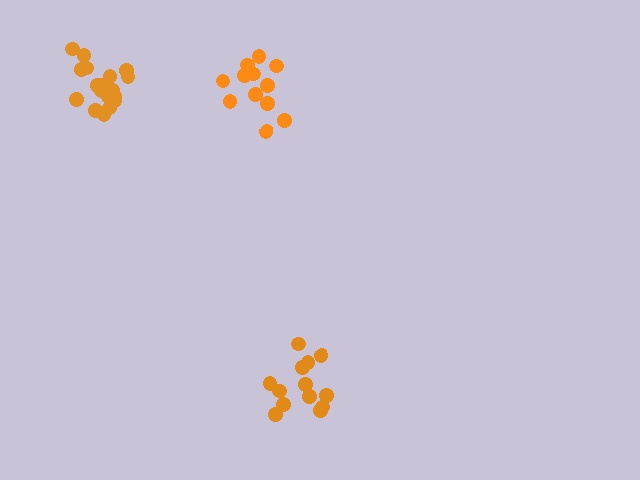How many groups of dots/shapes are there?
There are 3 groups.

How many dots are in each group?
Group 1: 18 dots, Group 2: 13 dots, Group 3: 12 dots (43 total).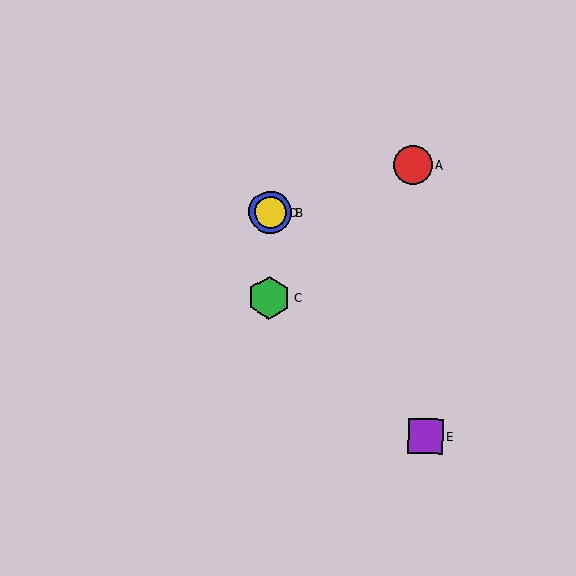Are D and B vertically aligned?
Yes, both are at x≈270.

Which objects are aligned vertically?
Objects B, C, D are aligned vertically.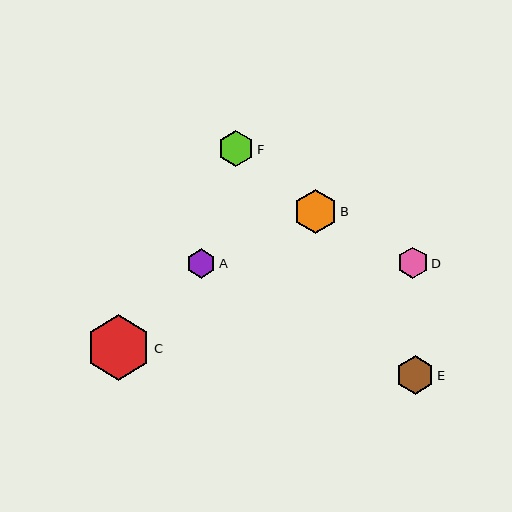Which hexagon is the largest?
Hexagon C is the largest with a size of approximately 65 pixels.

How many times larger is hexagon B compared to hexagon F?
Hexagon B is approximately 1.2 times the size of hexagon F.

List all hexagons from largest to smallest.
From largest to smallest: C, B, E, F, D, A.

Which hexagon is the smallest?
Hexagon A is the smallest with a size of approximately 29 pixels.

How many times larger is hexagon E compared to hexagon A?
Hexagon E is approximately 1.3 times the size of hexagon A.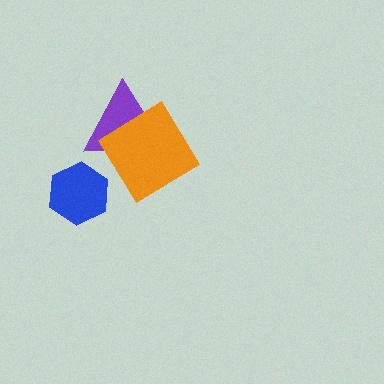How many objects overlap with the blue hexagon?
0 objects overlap with the blue hexagon.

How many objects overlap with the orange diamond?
1 object overlaps with the orange diamond.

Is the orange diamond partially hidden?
No, no other shape covers it.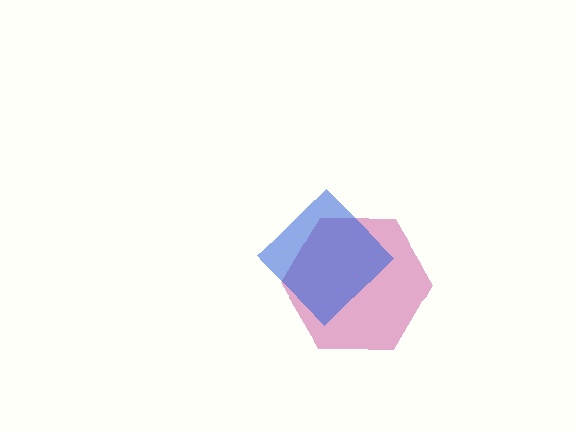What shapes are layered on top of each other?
The layered shapes are: a magenta hexagon, a blue diamond.